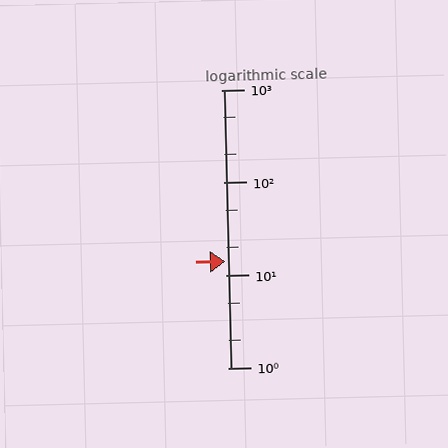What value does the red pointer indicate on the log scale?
The pointer indicates approximately 14.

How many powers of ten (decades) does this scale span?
The scale spans 3 decades, from 1 to 1000.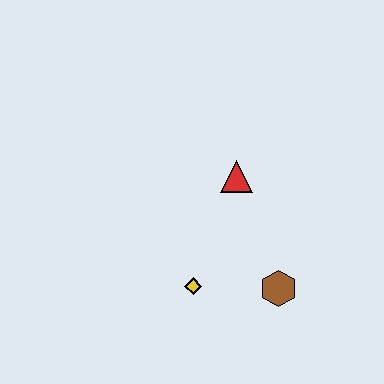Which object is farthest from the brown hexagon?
The red triangle is farthest from the brown hexagon.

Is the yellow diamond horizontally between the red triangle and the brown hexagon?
No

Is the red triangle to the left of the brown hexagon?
Yes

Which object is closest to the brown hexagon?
The yellow diamond is closest to the brown hexagon.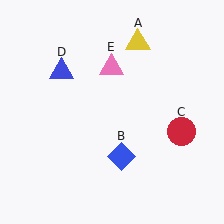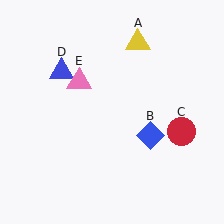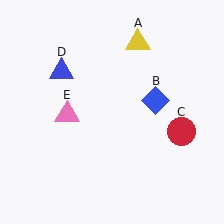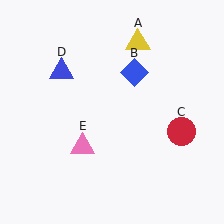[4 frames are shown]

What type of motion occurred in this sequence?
The blue diamond (object B), pink triangle (object E) rotated counterclockwise around the center of the scene.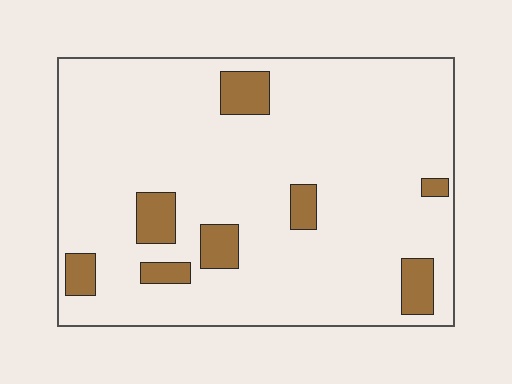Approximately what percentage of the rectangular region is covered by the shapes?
Approximately 10%.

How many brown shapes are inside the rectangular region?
8.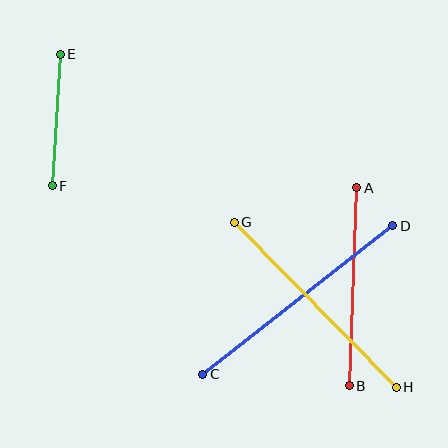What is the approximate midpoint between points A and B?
The midpoint is at approximately (353, 287) pixels.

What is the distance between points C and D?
The distance is approximately 241 pixels.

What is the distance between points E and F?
The distance is approximately 131 pixels.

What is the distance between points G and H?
The distance is approximately 231 pixels.